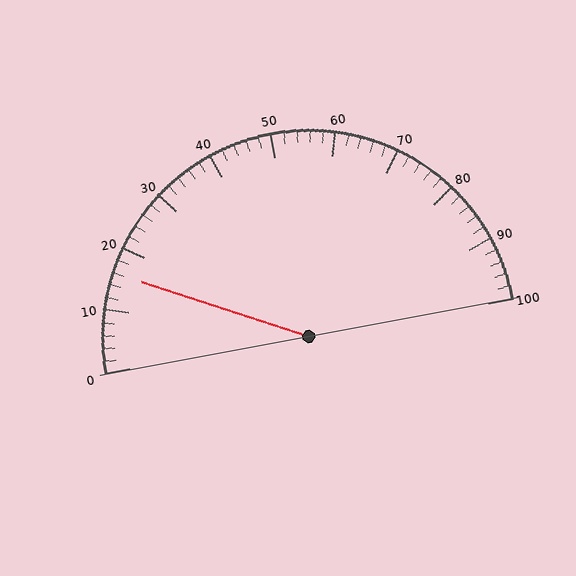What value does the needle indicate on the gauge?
The needle indicates approximately 16.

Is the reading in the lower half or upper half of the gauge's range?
The reading is in the lower half of the range (0 to 100).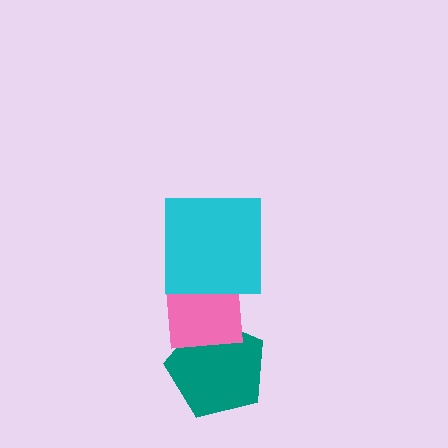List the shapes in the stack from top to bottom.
From top to bottom: the cyan square, the pink square, the teal pentagon.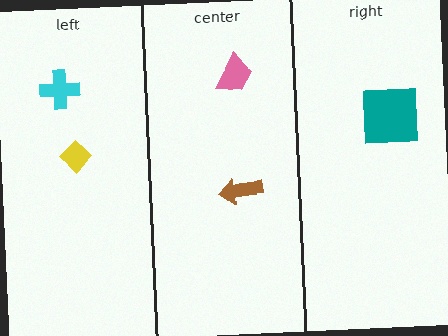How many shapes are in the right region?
1.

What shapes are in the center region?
The pink trapezoid, the brown arrow.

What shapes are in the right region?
The teal square.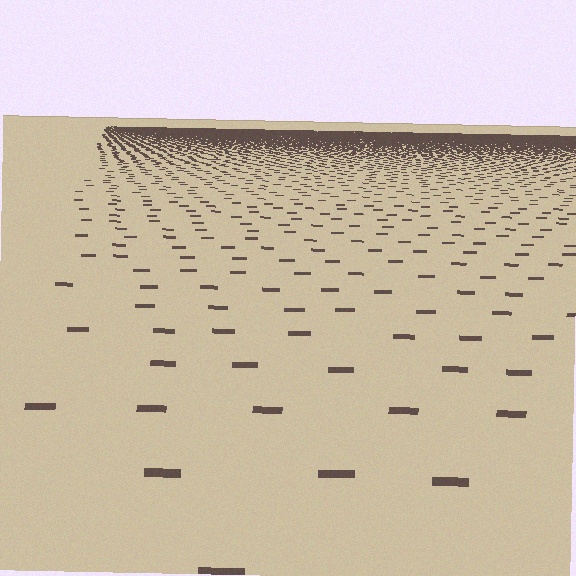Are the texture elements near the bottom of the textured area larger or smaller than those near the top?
Larger. Near the bottom, elements are closer to the viewer and appear at a bigger on-screen size.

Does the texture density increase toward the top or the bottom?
Density increases toward the top.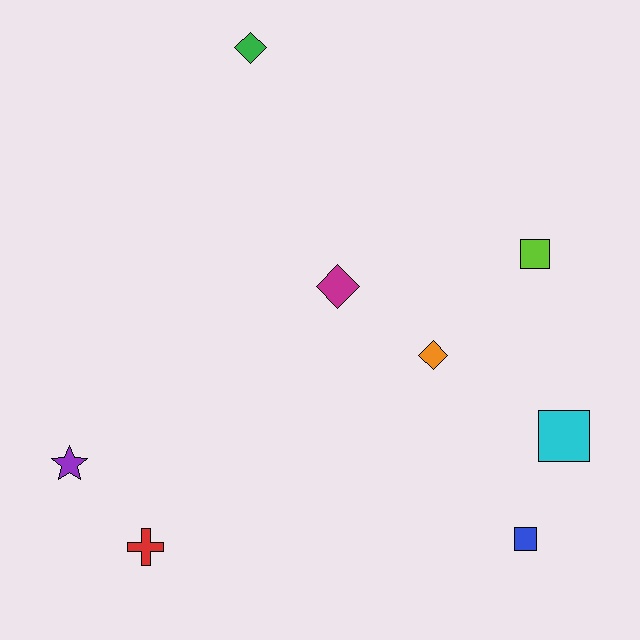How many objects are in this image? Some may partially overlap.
There are 8 objects.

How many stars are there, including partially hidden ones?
There is 1 star.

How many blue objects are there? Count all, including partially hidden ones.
There is 1 blue object.